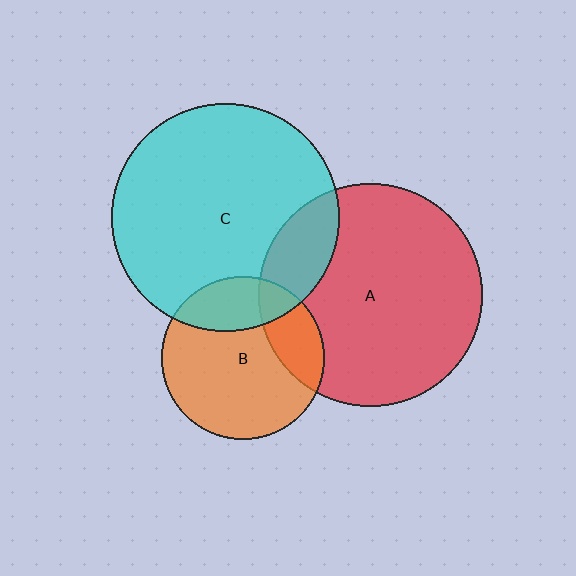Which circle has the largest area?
Circle C (cyan).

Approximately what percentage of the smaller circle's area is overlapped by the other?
Approximately 15%.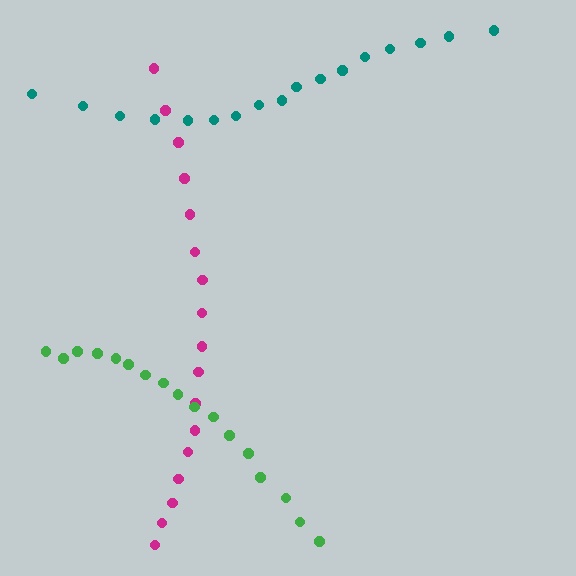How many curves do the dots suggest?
There are 3 distinct paths.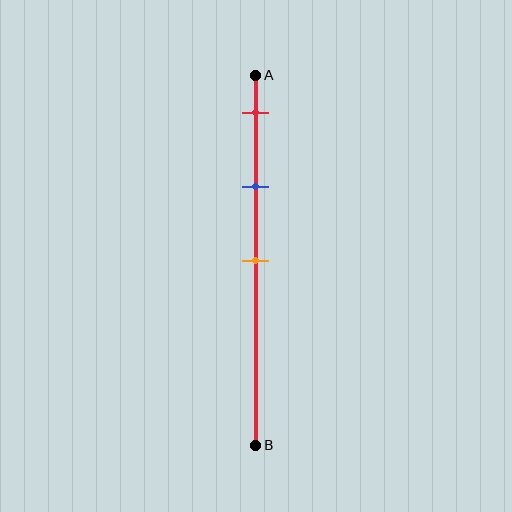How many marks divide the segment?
There are 3 marks dividing the segment.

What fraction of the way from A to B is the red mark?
The red mark is approximately 10% (0.1) of the way from A to B.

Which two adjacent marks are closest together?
The red and blue marks are the closest adjacent pair.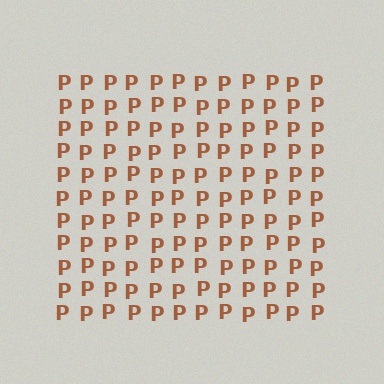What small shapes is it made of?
It is made of small letter P's.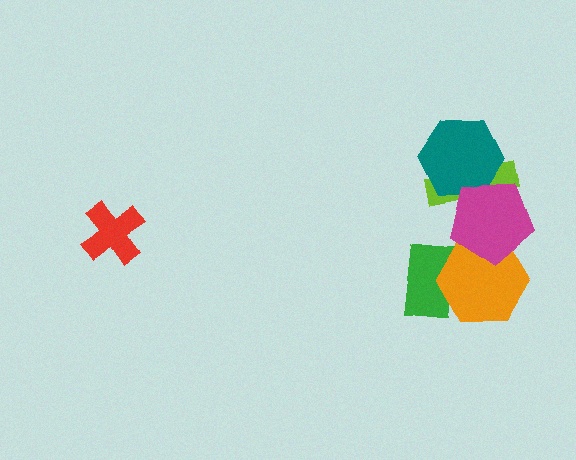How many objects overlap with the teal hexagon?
2 objects overlap with the teal hexagon.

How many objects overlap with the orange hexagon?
2 objects overlap with the orange hexagon.